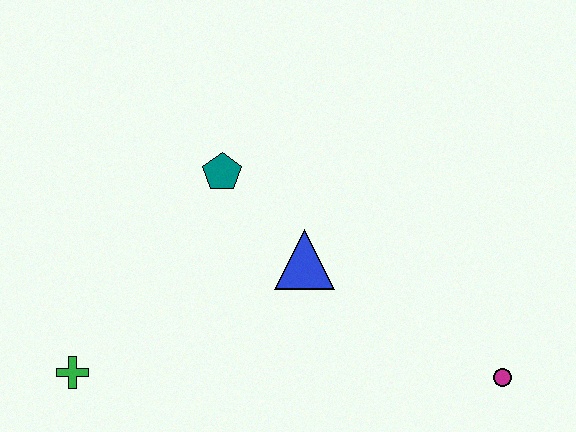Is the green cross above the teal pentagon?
No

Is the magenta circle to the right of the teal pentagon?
Yes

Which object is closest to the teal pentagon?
The blue triangle is closest to the teal pentagon.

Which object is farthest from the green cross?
The magenta circle is farthest from the green cross.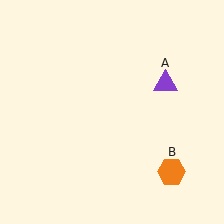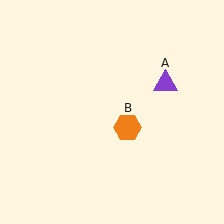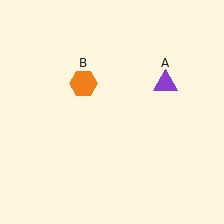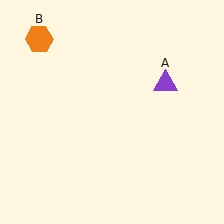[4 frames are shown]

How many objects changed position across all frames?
1 object changed position: orange hexagon (object B).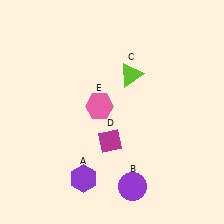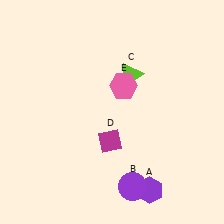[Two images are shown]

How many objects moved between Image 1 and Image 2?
2 objects moved between the two images.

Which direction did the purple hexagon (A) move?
The purple hexagon (A) moved right.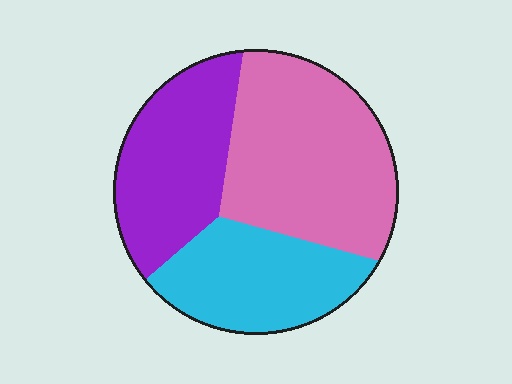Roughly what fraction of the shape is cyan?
Cyan takes up about one quarter (1/4) of the shape.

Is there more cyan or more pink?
Pink.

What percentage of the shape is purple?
Purple covers 29% of the shape.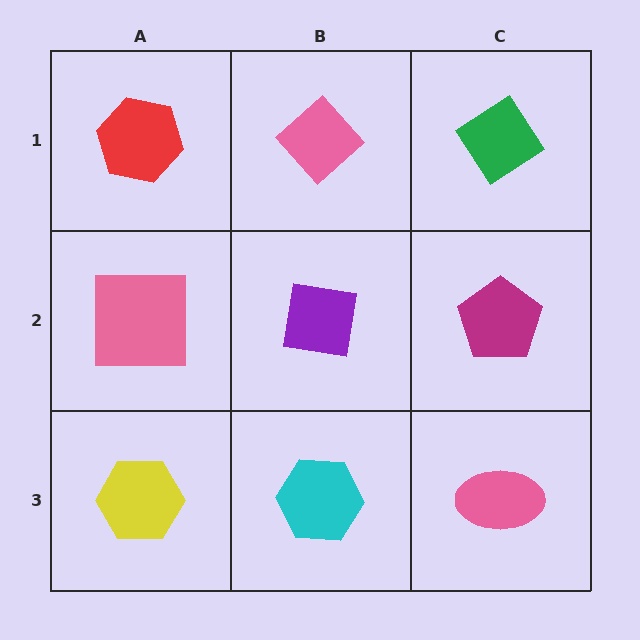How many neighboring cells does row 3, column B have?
3.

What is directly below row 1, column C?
A magenta pentagon.